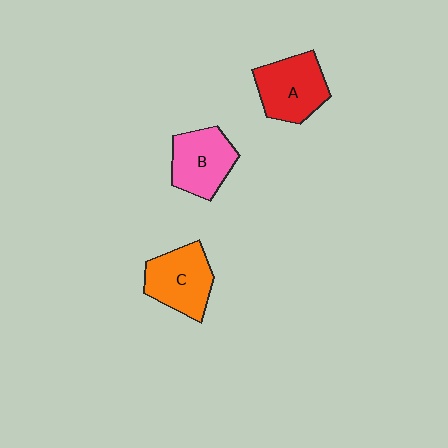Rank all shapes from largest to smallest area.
From largest to smallest: A (red), C (orange), B (pink).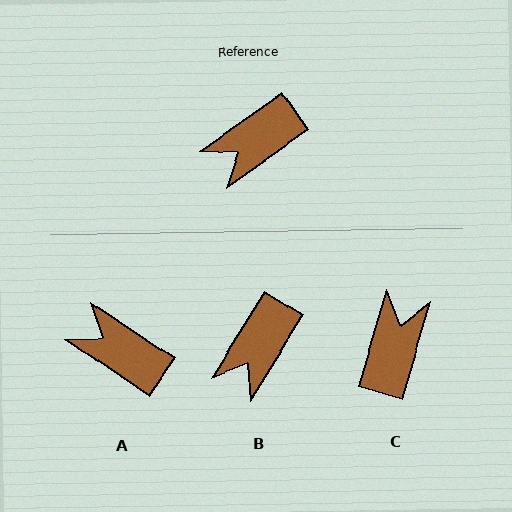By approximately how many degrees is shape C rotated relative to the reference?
Approximately 141 degrees clockwise.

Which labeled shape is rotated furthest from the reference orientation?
C, about 141 degrees away.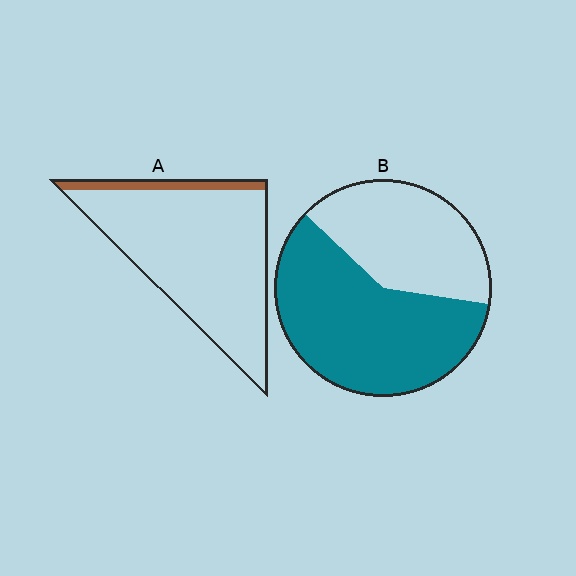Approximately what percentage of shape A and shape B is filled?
A is approximately 10% and B is approximately 60%.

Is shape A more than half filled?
No.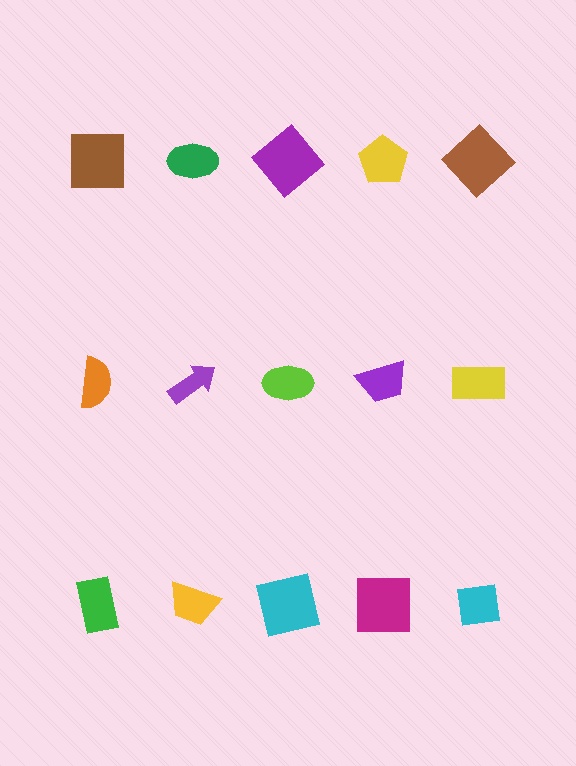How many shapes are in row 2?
5 shapes.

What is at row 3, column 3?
A cyan square.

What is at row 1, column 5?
A brown diamond.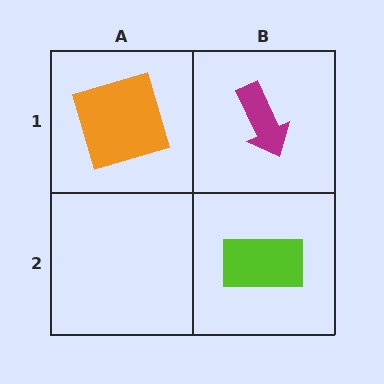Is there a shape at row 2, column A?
No, that cell is empty.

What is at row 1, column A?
An orange square.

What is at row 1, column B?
A magenta arrow.